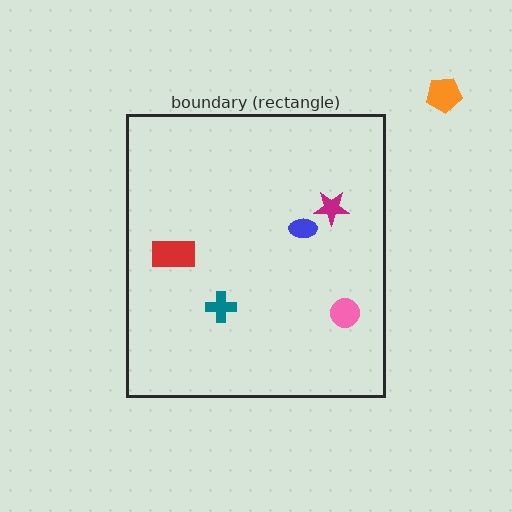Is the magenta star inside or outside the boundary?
Inside.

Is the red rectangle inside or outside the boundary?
Inside.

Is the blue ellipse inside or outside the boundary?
Inside.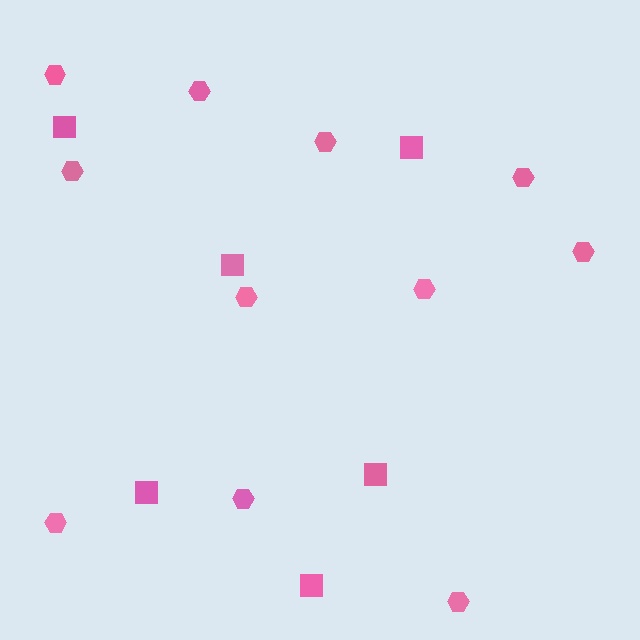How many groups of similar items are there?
There are 2 groups: one group of hexagons (11) and one group of squares (6).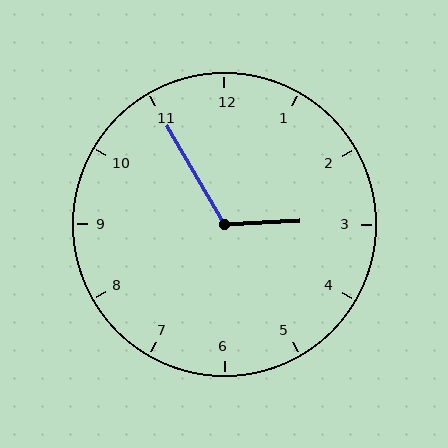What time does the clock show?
2:55.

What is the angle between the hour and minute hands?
Approximately 118 degrees.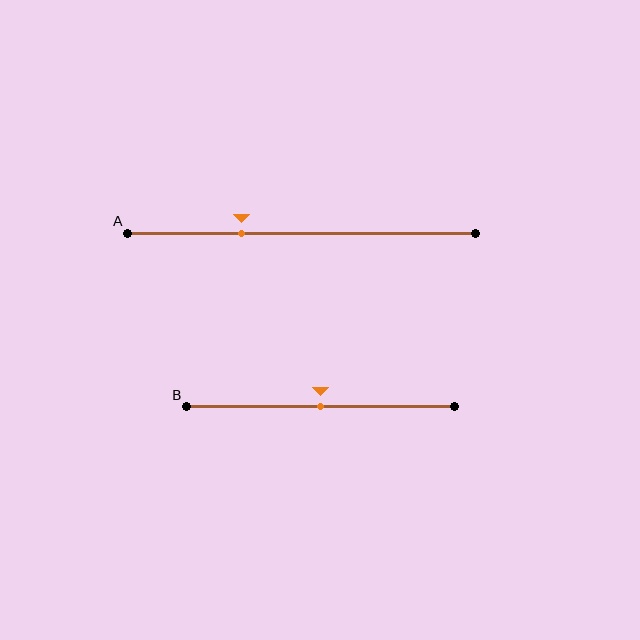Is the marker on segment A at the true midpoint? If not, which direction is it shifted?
No, the marker on segment A is shifted to the left by about 17% of the segment length.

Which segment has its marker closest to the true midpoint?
Segment B has its marker closest to the true midpoint.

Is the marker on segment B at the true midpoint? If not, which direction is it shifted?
Yes, the marker on segment B is at the true midpoint.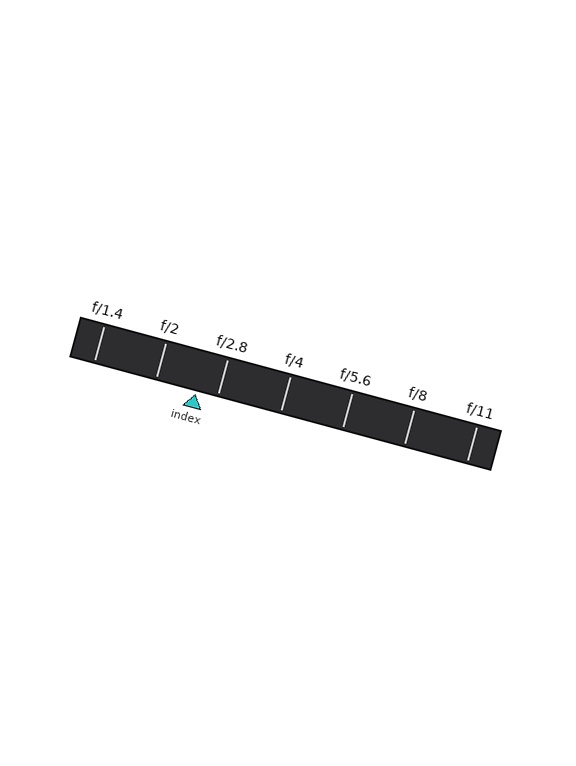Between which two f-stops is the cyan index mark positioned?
The index mark is between f/2 and f/2.8.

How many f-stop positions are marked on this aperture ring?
There are 7 f-stop positions marked.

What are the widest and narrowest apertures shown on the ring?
The widest aperture shown is f/1.4 and the narrowest is f/11.